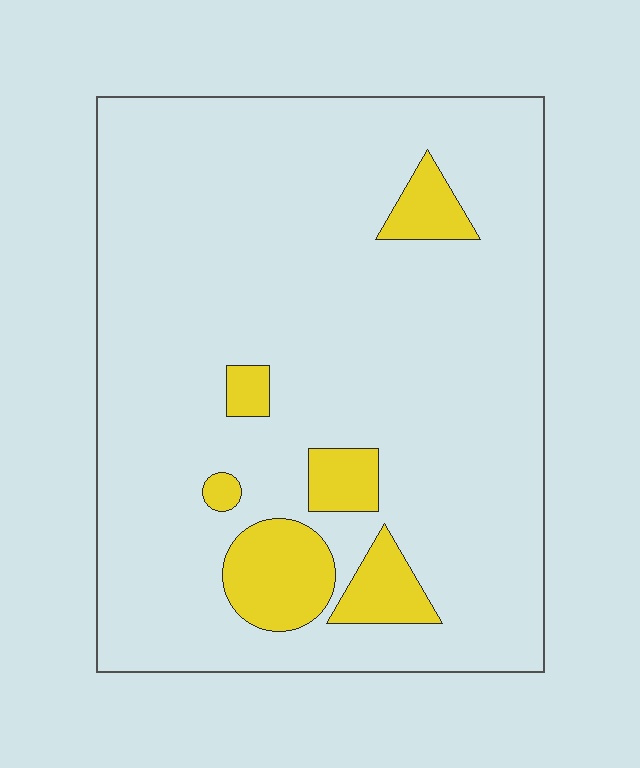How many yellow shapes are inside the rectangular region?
6.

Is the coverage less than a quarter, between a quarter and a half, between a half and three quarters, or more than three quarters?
Less than a quarter.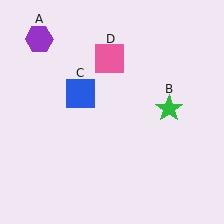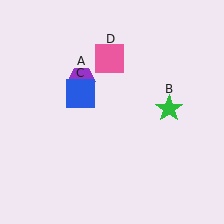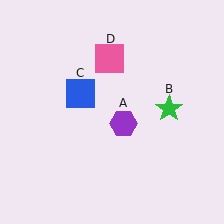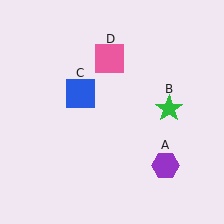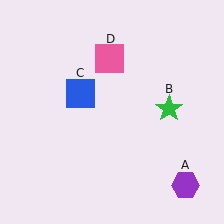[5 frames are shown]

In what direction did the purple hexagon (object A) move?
The purple hexagon (object A) moved down and to the right.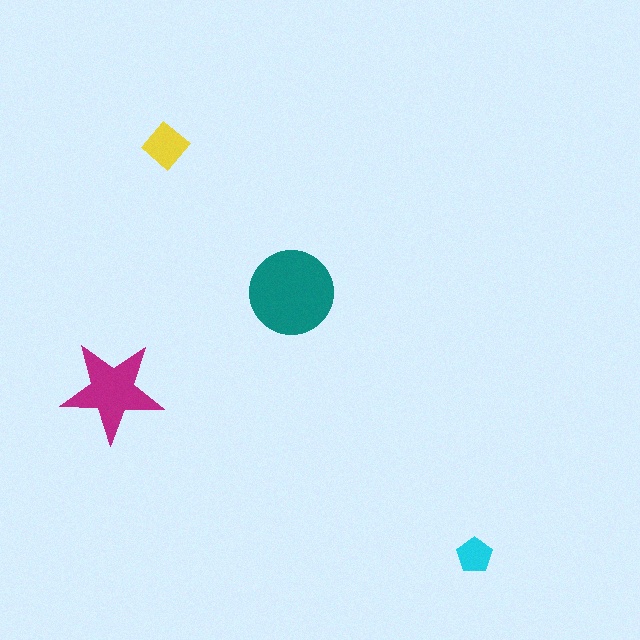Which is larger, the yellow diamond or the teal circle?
The teal circle.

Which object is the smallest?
The cyan pentagon.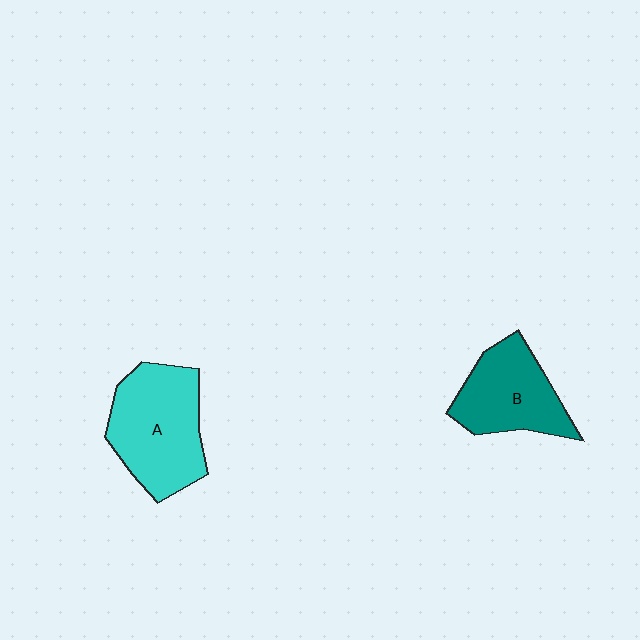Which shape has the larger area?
Shape A (cyan).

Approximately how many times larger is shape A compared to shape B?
Approximately 1.3 times.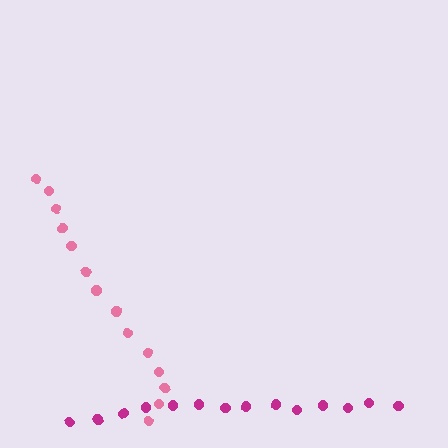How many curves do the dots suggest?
There are 2 distinct paths.